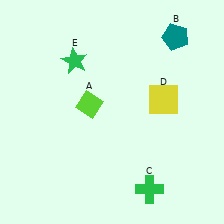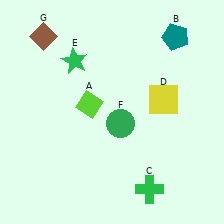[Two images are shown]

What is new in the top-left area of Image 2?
A brown diamond (G) was added in the top-left area of Image 2.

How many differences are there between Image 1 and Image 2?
There are 2 differences between the two images.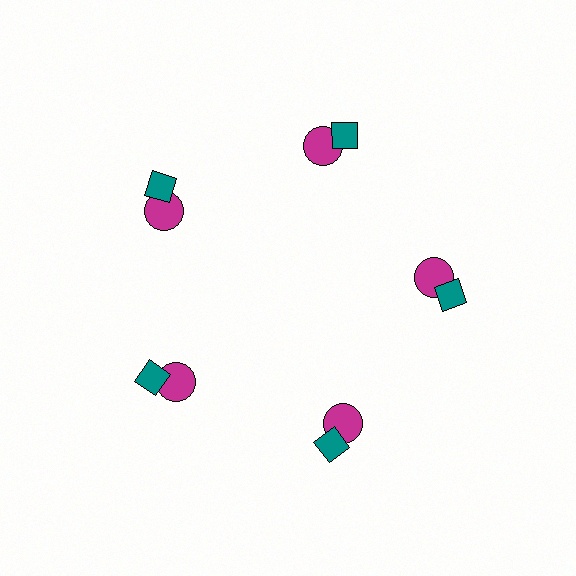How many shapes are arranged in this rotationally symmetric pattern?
There are 10 shapes, arranged in 5 groups of 2.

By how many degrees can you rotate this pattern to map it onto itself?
The pattern maps onto itself every 72 degrees of rotation.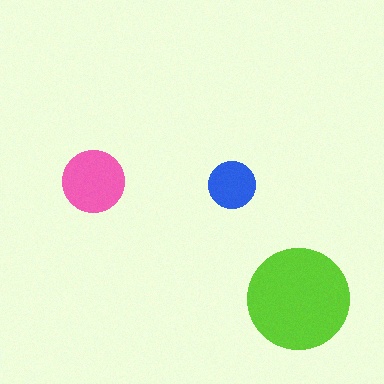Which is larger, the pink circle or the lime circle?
The lime one.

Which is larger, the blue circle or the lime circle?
The lime one.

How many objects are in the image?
There are 3 objects in the image.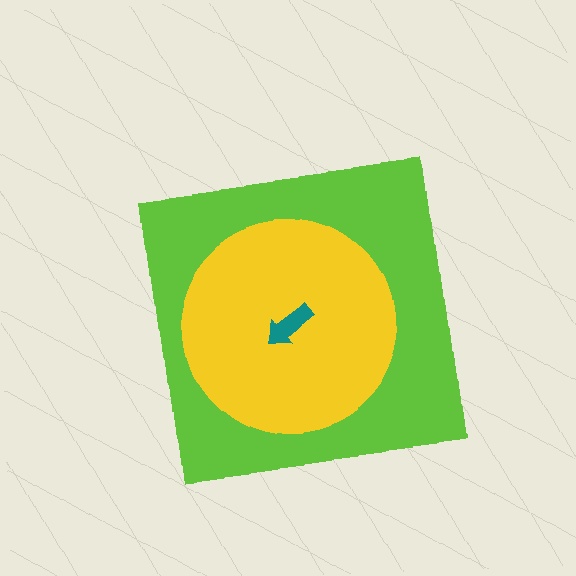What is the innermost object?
The teal arrow.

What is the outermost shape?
The lime square.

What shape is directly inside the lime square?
The yellow circle.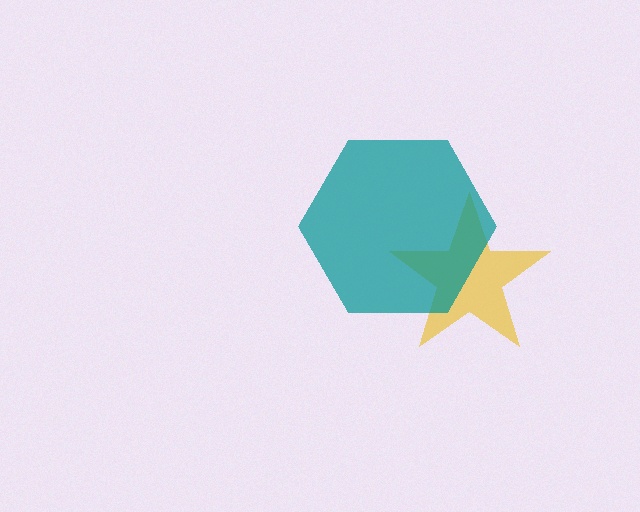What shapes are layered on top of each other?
The layered shapes are: a yellow star, a teal hexagon.